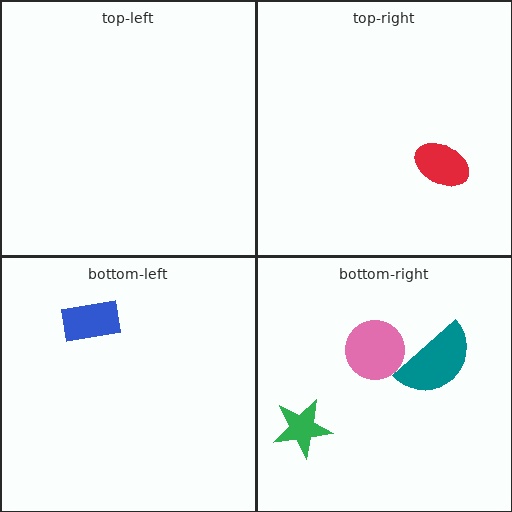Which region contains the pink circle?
The bottom-right region.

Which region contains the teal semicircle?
The bottom-right region.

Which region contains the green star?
The bottom-right region.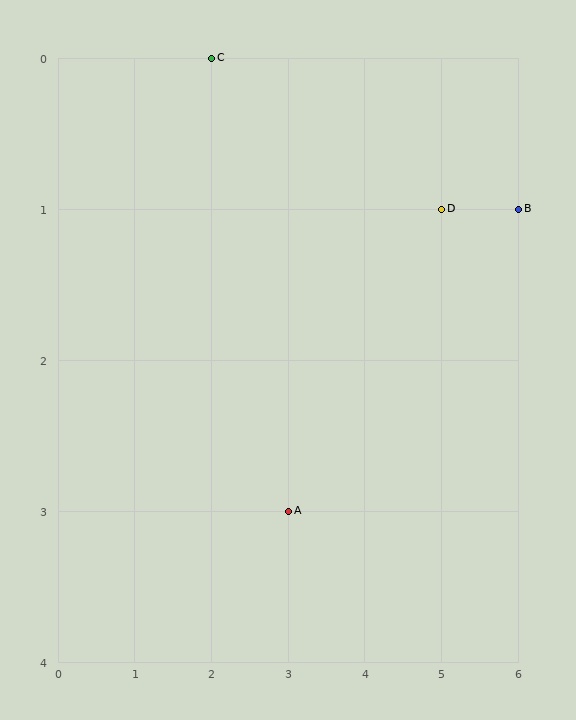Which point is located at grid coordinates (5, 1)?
Point D is at (5, 1).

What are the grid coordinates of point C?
Point C is at grid coordinates (2, 0).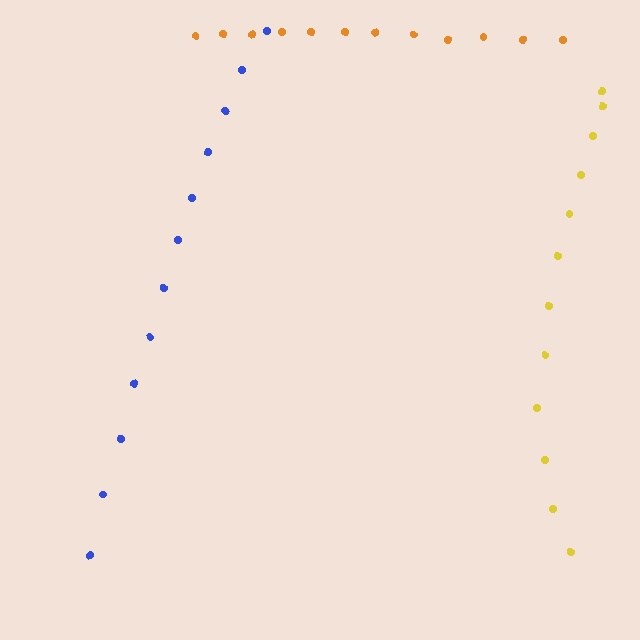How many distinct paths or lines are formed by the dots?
There are 3 distinct paths.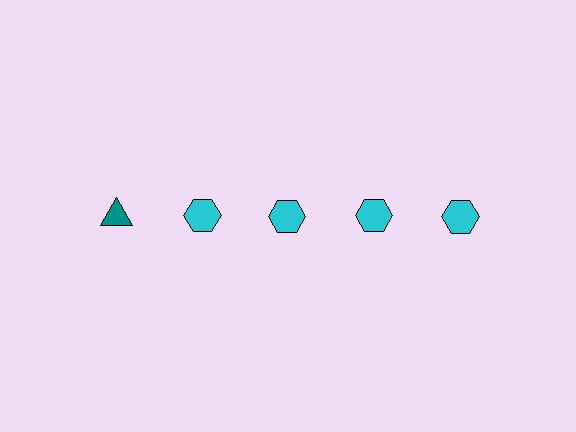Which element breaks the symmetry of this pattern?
The teal triangle in the top row, leftmost column breaks the symmetry. All other shapes are cyan hexagons.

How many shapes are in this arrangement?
There are 5 shapes arranged in a grid pattern.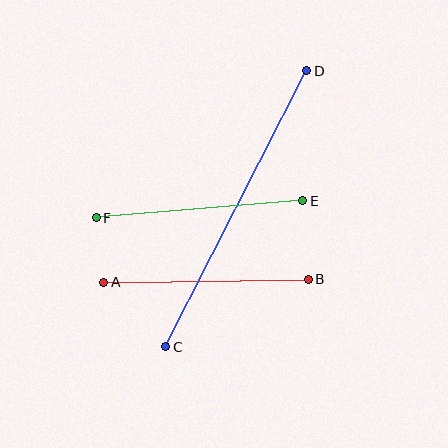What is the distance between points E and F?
The distance is approximately 207 pixels.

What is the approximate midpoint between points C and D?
The midpoint is at approximately (236, 209) pixels.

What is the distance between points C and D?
The distance is approximately 310 pixels.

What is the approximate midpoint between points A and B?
The midpoint is at approximately (206, 281) pixels.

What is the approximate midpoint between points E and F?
The midpoint is at approximately (199, 209) pixels.